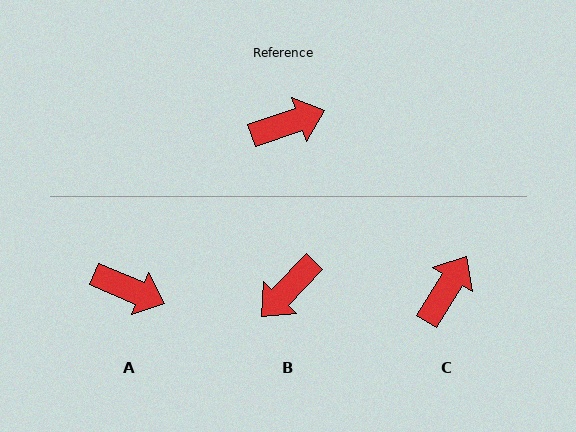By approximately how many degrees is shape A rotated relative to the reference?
Approximately 41 degrees clockwise.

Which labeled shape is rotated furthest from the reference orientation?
B, about 152 degrees away.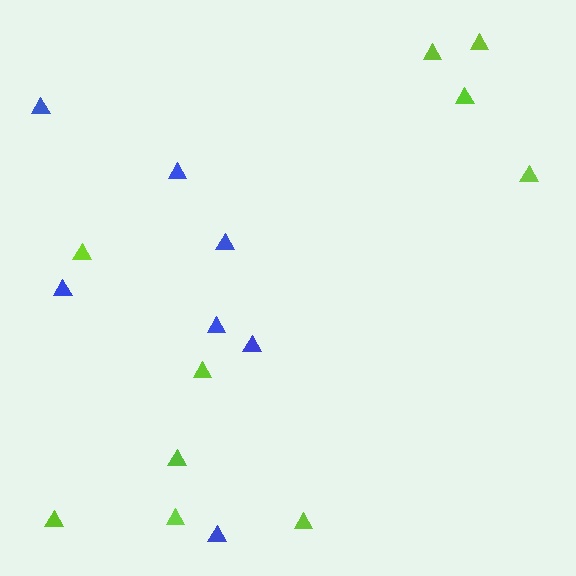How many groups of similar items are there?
There are 2 groups: one group of blue triangles (7) and one group of lime triangles (10).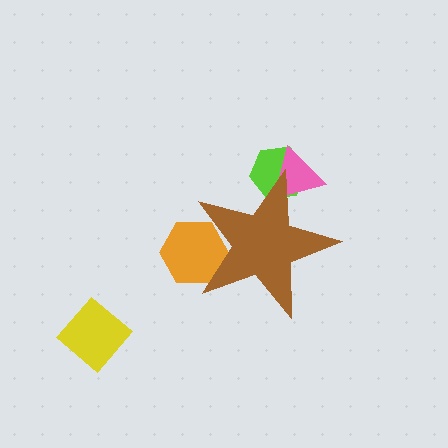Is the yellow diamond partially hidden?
No, the yellow diamond is fully visible.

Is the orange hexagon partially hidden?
Yes, the orange hexagon is partially hidden behind the brown star.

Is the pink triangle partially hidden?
Yes, the pink triangle is partially hidden behind the brown star.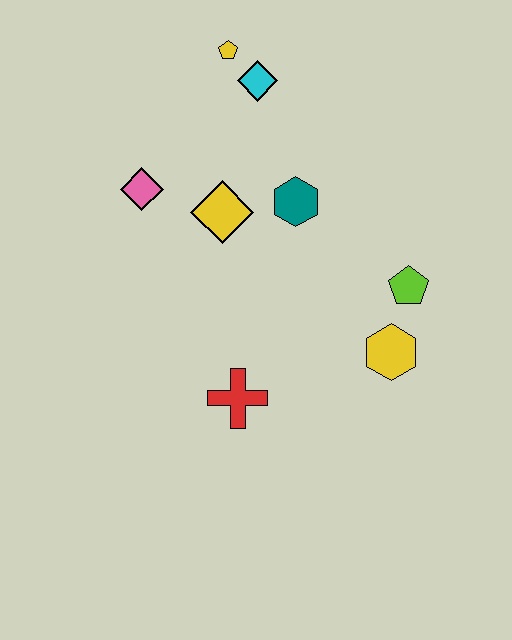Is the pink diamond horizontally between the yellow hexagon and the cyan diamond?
No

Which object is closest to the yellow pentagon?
The cyan diamond is closest to the yellow pentagon.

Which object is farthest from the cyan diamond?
The red cross is farthest from the cyan diamond.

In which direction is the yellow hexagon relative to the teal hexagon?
The yellow hexagon is below the teal hexagon.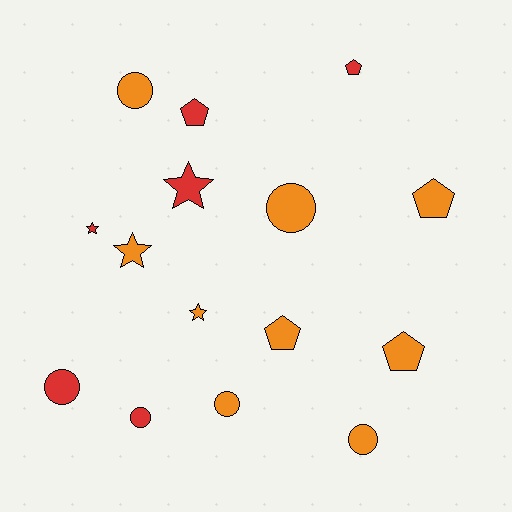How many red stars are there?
There are 2 red stars.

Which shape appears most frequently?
Circle, with 6 objects.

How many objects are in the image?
There are 15 objects.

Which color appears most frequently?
Orange, with 9 objects.